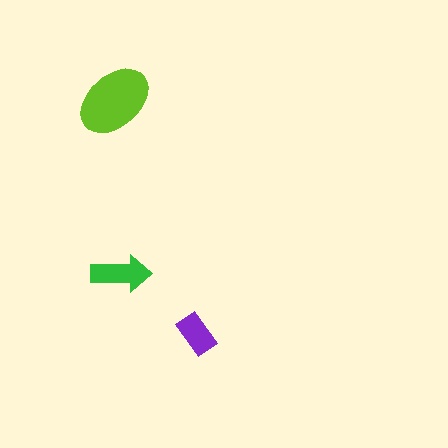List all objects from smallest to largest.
The purple rectangle, the green arrow, the lime ellipse.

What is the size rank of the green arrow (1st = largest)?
2nd.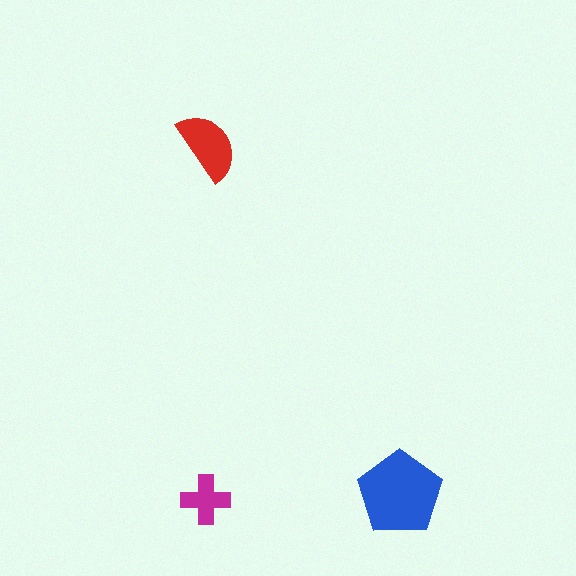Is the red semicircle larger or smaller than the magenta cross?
Larger.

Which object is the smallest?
The magenta cross.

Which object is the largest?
The blue pentagon.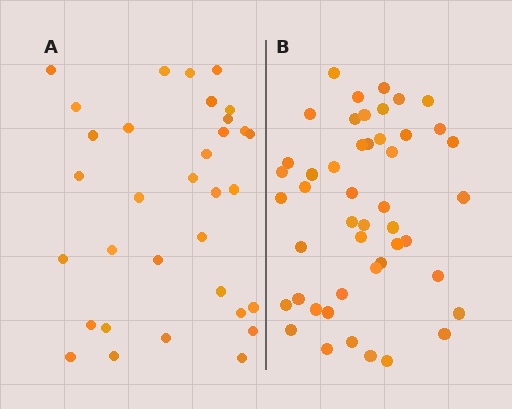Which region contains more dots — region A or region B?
Region B (the right region) has more dots.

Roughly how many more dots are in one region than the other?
Region B has approximately 15 more dots than region A.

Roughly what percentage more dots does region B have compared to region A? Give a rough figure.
About 40% more.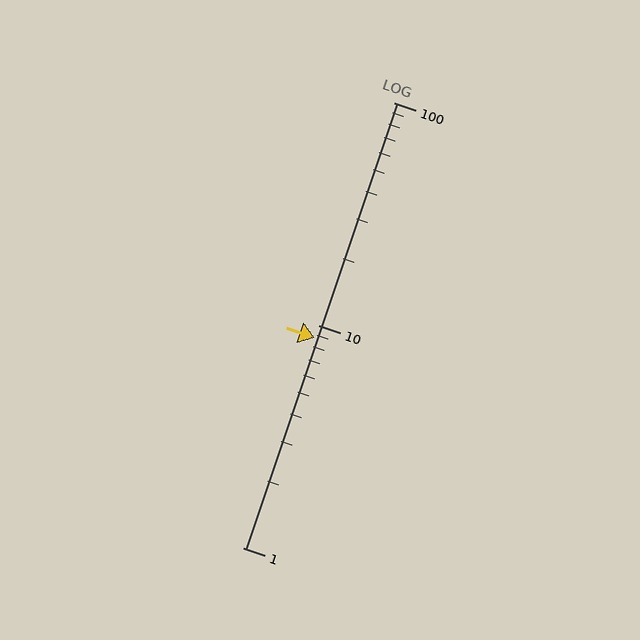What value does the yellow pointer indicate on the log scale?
The pointer indicates approximately 8.8.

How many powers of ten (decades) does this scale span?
The scale spans 2 decades, from 1 to 100.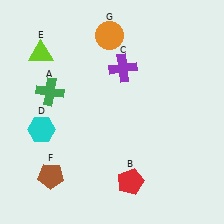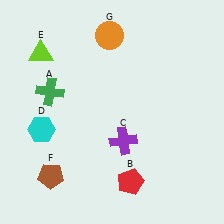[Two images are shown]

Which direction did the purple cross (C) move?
The purple cross (C) moved down.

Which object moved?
The purple cross (C) moved down.